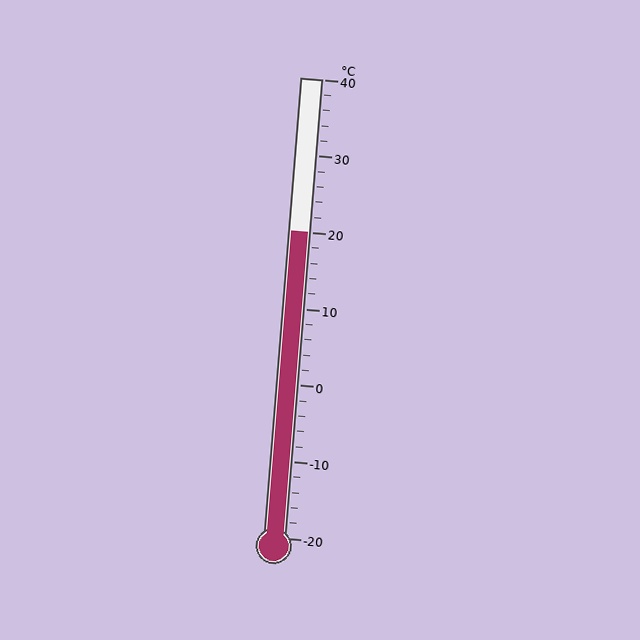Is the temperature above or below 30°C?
The temperature is below 30°C.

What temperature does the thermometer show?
The thermometer shows approximately 20°C.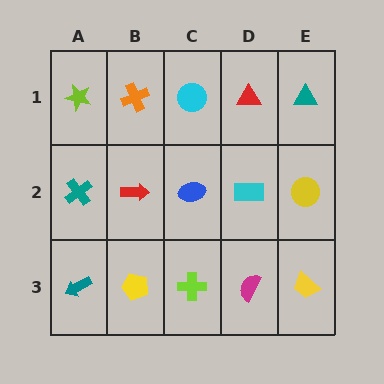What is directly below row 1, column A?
A teal cross.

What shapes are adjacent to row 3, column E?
A yellow circle (row 2, column E), a magenta semicircle (row 3, column D).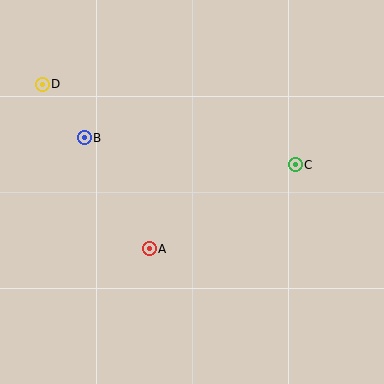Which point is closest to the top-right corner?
Point C is closest to the top-right corner.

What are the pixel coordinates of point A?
Point A is at (149, 249).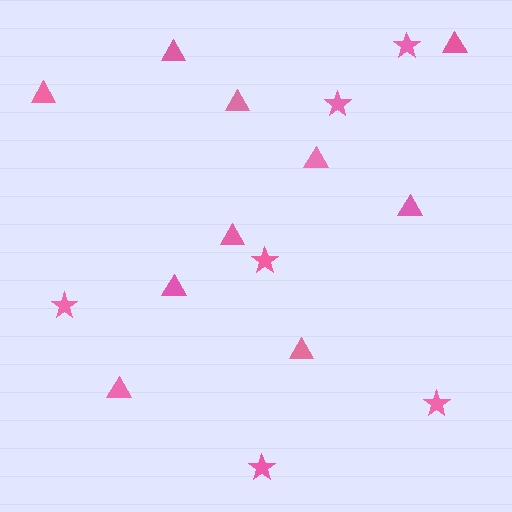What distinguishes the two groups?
There are 2 groups: one group of stars (6) and one group of triangles (10).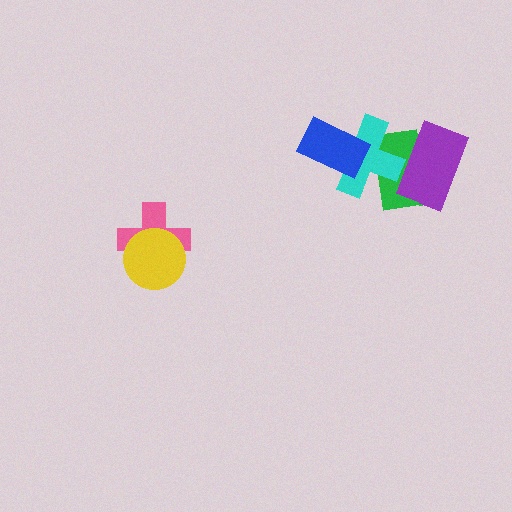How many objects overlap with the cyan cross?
3 objects overlap with the cyan cross.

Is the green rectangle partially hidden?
Yes, it is partially covered by another shape.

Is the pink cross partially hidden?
Yes, it is partially covered by another shape.